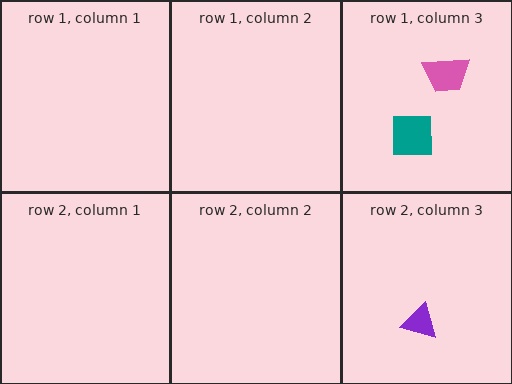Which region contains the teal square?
The row 1, column 3 region.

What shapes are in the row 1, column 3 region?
The pink trapezoid, the teal square.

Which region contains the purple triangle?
The row 2, column 3 region.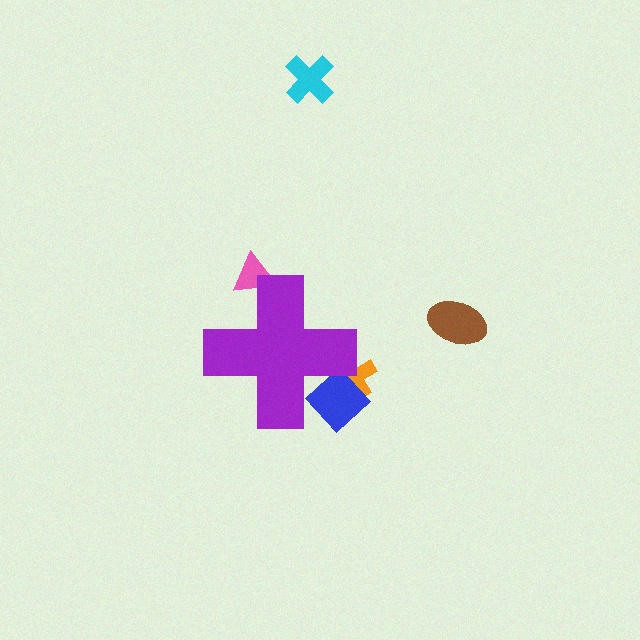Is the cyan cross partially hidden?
No, the cyan cross is fully visible.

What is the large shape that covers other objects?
A purple cross.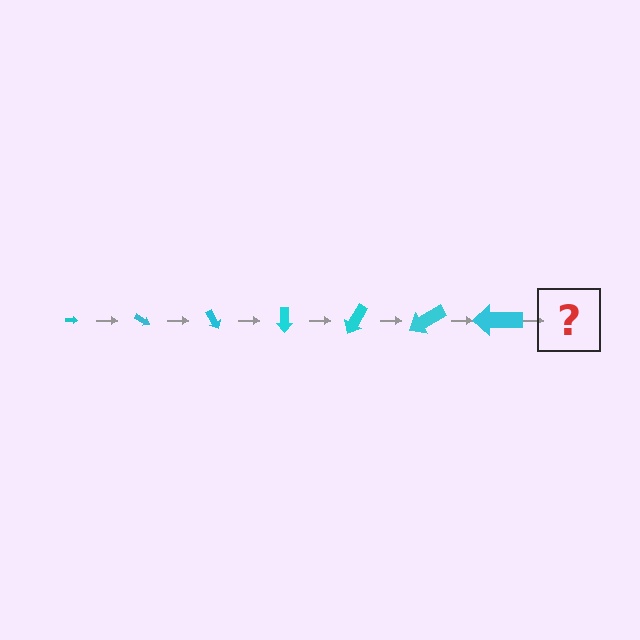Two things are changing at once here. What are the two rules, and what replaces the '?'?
The two rules are that the arrow grows larger each step and it rotates 30 degrees each step. The '?' should be an arrow, larger than the previous one and rotated 210 degrees from the start.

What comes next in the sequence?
The next element should be an arrow, larger than the previous one and rotated 210 degrees from the start.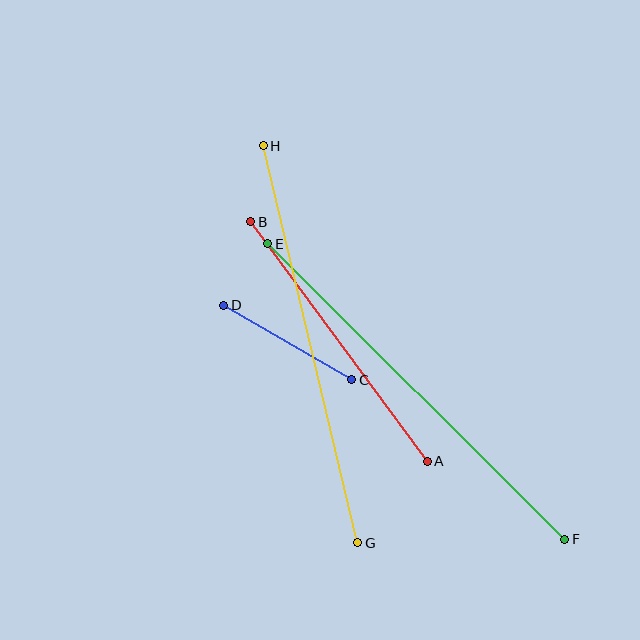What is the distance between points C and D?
The distance is approximately 148 pixels.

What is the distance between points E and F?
The distance is approximately 419 pixels.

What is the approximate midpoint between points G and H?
The midpoint is at approximately (311, 344) pixels.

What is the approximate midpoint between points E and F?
The midpoint is at approximately (416, 392) pixels.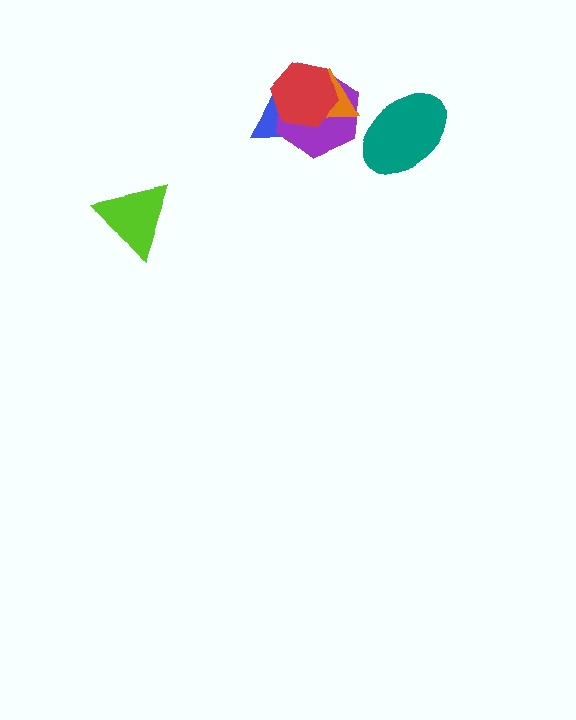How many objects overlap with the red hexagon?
3 objects overlap with the red hexagon.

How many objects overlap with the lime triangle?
0 objects overlap with the lime triangle.